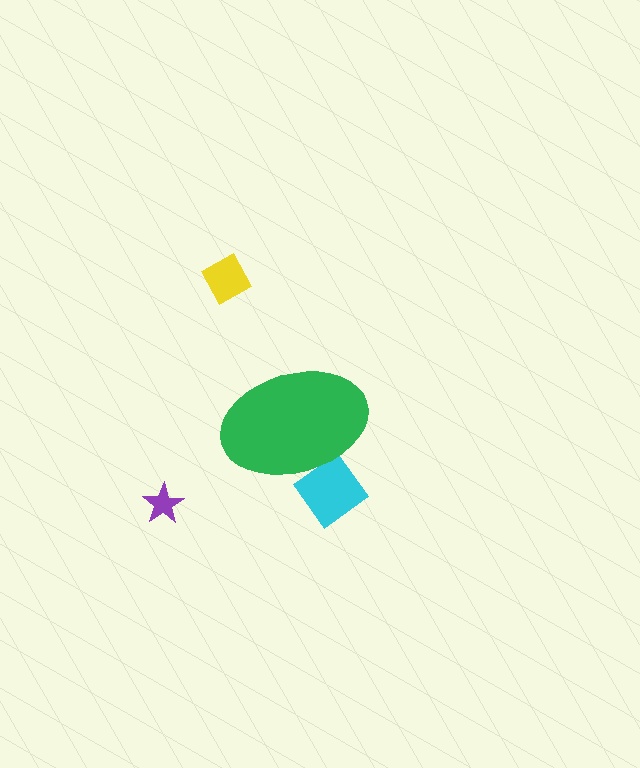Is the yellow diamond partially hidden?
No, the yellow diamond is fully visible.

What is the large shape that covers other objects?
A green ellipse.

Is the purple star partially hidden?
No, the purple star is fully visible.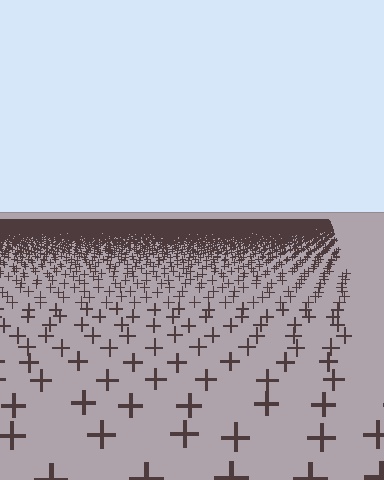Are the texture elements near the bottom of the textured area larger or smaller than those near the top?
Larger. Near the bottom, elements are closer to the viewer and appear at a bigger on-screen size.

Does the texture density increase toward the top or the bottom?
Density increases toward the top.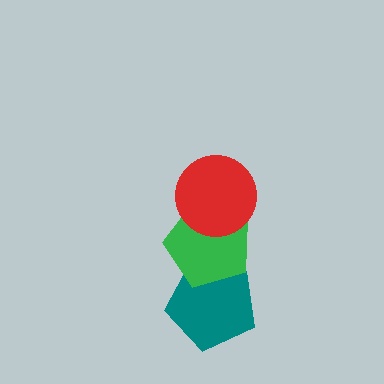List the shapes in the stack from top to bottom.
From top to bottom: the red circle, the green pentagon, the teal pentagon.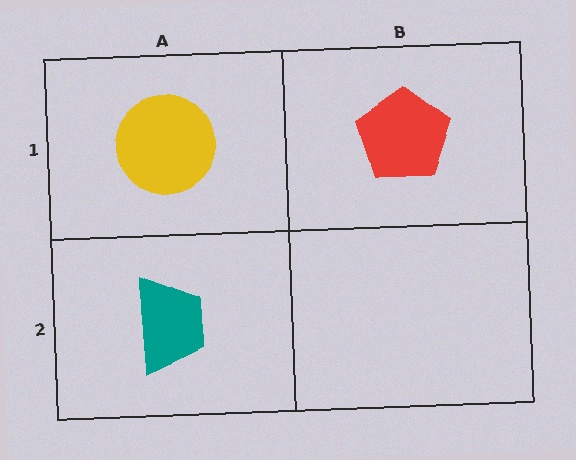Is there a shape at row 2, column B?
No, that cell is empty.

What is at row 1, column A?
A yellow circle.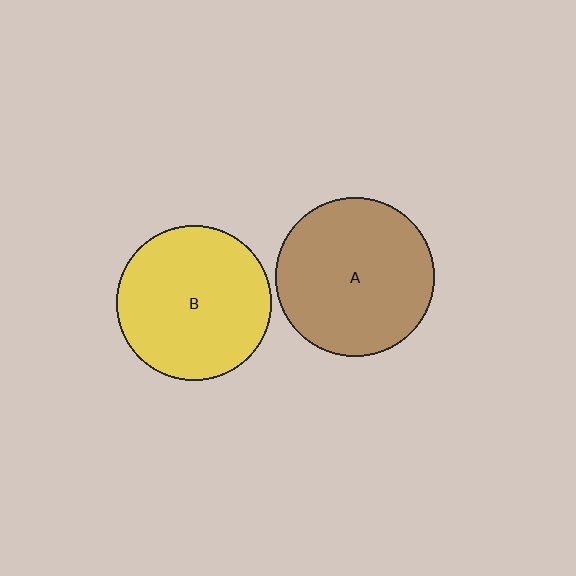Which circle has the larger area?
Circle A (brown).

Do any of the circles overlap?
No, none of the circles overlap.